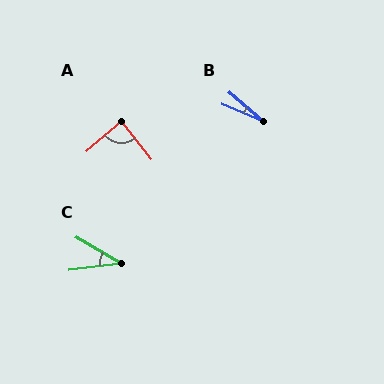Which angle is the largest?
A, at approximately 88 degrees.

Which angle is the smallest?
B, at approximately 18 degrees.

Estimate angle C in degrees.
Approximately 38 degrees.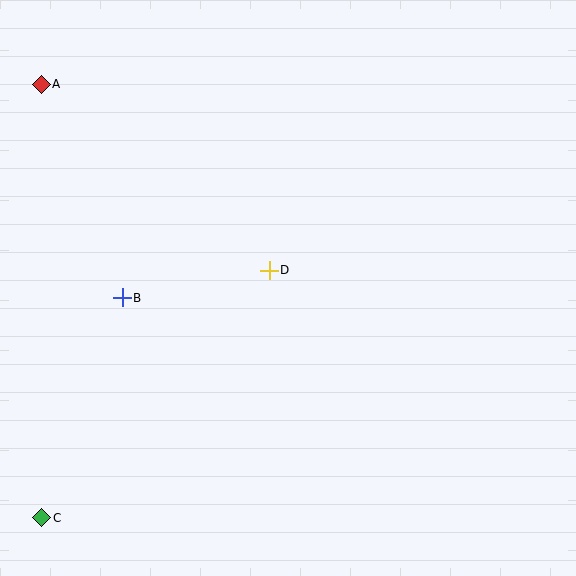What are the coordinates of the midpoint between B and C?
The midpoint between B and C is at (82, 408).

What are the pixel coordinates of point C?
Point C is at (42, 518).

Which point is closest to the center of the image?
Point D at (269, 270) is closest to the center.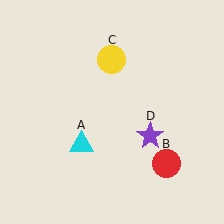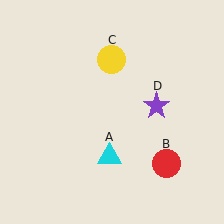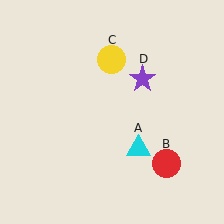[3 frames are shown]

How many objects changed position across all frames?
2 objects changed position: cyan triangle (object A), purple star (object D).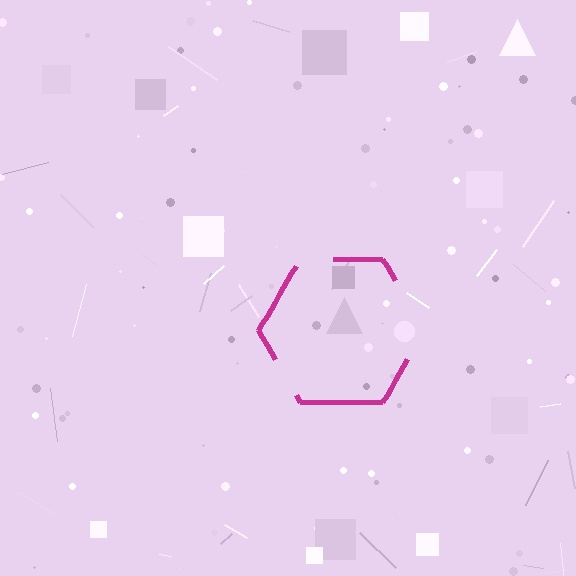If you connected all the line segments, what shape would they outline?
They would outline a hexagon.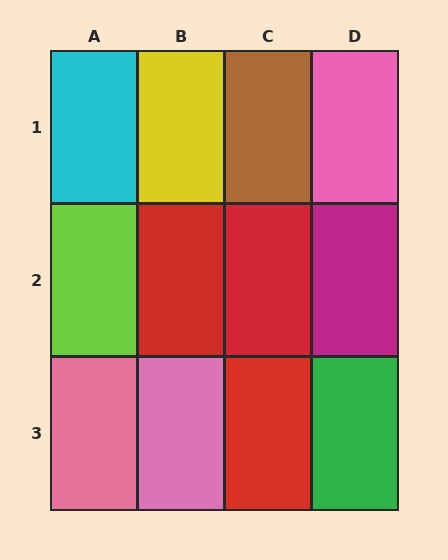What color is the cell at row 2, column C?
Red.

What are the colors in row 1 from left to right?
Cyan, yellow, brown, pink.